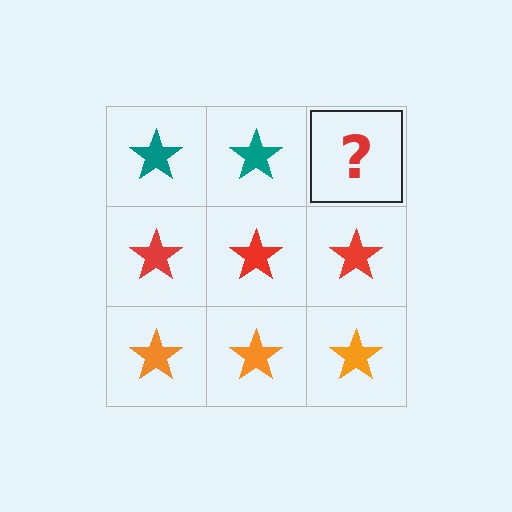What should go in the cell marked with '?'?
The missing cell should contain a teal star.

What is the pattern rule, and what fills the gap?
The rule is that each row has a consistent color. The gap should be filled with a teal star.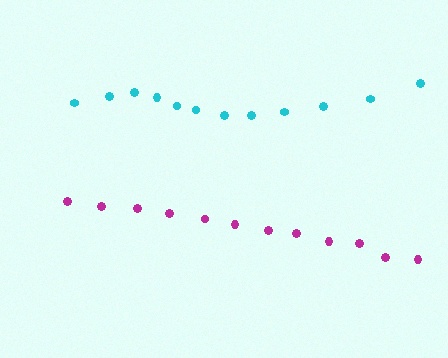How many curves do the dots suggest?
There are 2 distinct paths.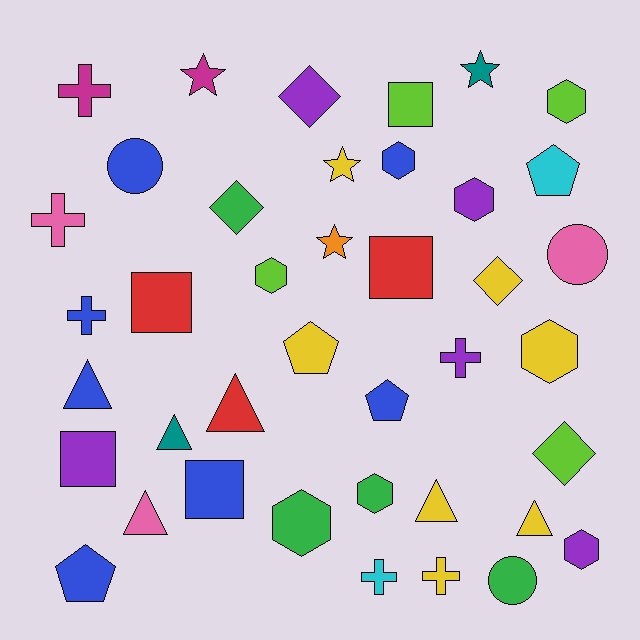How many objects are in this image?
There are 40 objects.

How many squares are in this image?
There are 5 squares.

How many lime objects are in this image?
There are 4 lime objects.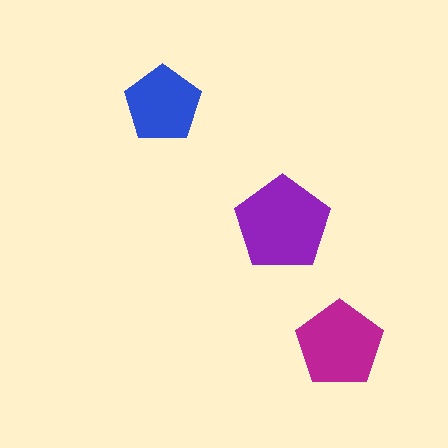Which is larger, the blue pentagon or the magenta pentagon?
The magenta one.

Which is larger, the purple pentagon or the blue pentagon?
The purple one.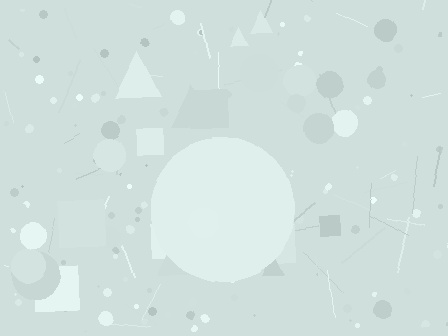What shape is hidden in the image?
A circle is hidden in the image.